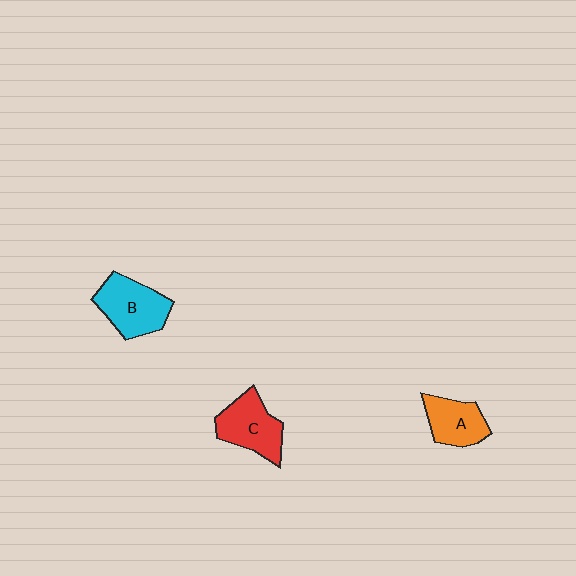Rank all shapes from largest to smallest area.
From largest to smallest: B (cyan), C (red), A (orange).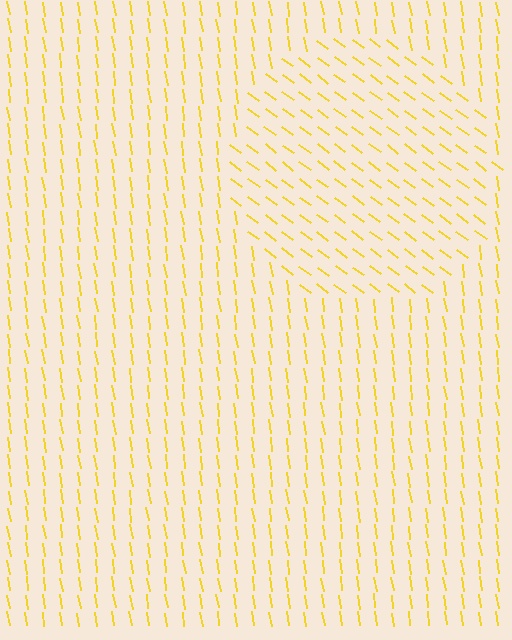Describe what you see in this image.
The image is filled with small yellow line segments. A circle region in the image has lines oriented differently from the surrounding lines, creating a visible texture boundary.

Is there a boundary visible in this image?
Yes, there is a texture boundary formed by a change in line orientation.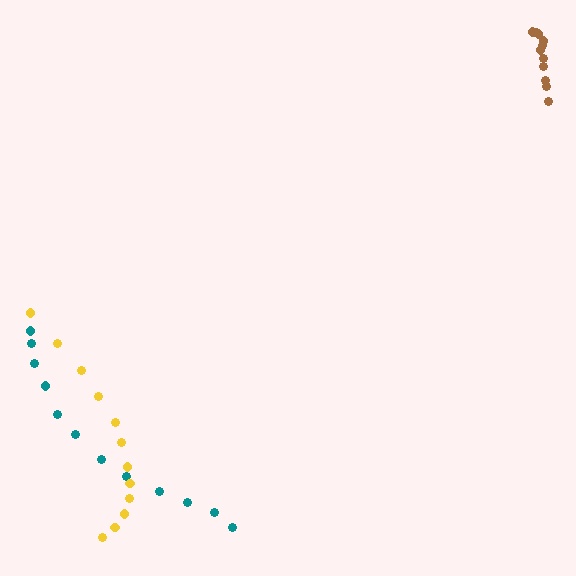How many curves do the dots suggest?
There are 3 distinct paths.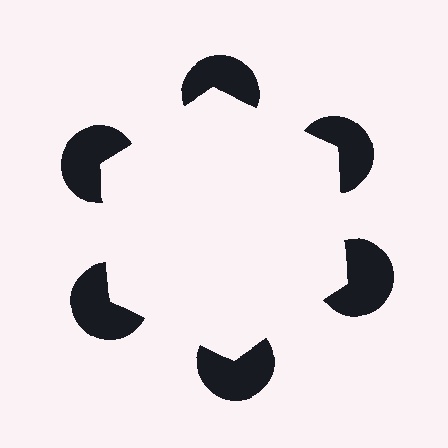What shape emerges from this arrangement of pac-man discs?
An illusory hexagon — its edges are inferred from the aligned wedge cuts in the pac-man discs, not physically drawn.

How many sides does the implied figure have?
6 sides.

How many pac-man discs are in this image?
There are 6 — one at each vertex of the illusory hexagon.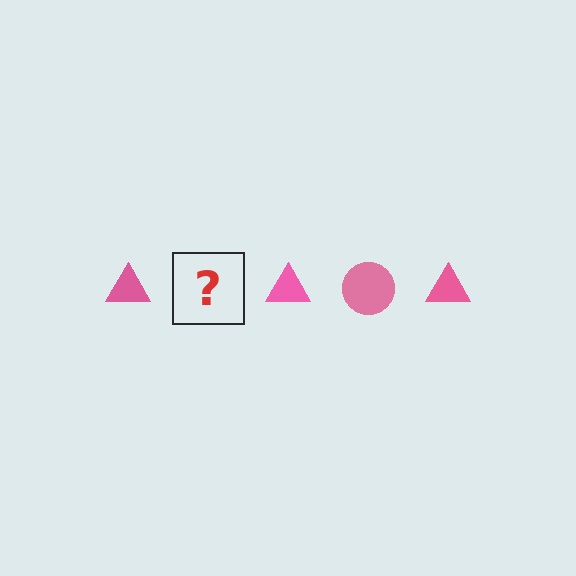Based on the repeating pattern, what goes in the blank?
The blank should be a pink circle.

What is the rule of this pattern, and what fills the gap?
The rule is that the pattern cycles through triangle, circle shapes in pink. The gap should be filled with a pink circle.